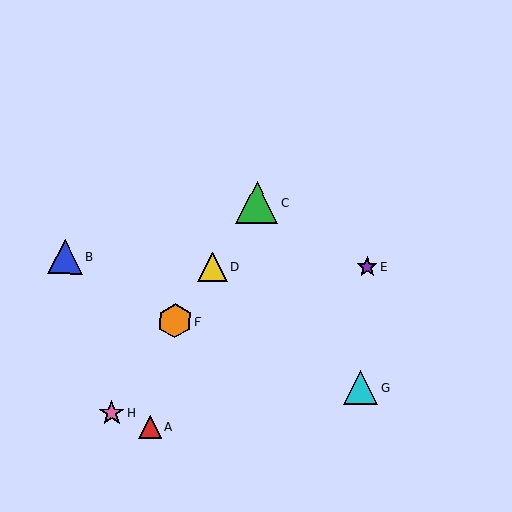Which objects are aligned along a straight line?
Objects C, D, F, H are aligned along a straight line.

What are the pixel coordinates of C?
Object C is at (257, 203).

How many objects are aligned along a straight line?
4 objects (C, D, F, H) are aligned along a straight line.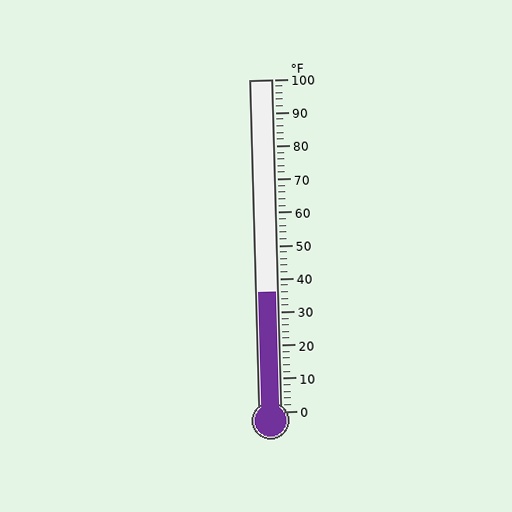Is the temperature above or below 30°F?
The temperature is above 30°F.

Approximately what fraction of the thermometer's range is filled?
The thermometer is filled to approximately 35% of its range.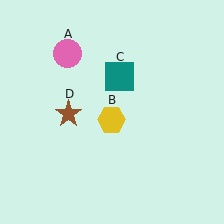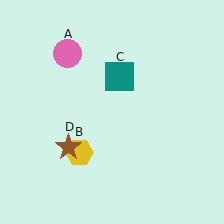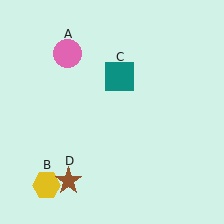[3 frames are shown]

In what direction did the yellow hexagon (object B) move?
The yellow hexagon (object B) moved down and to the left.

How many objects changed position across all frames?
2 objects changed position: yellow hexagon (object B), brown star (object D).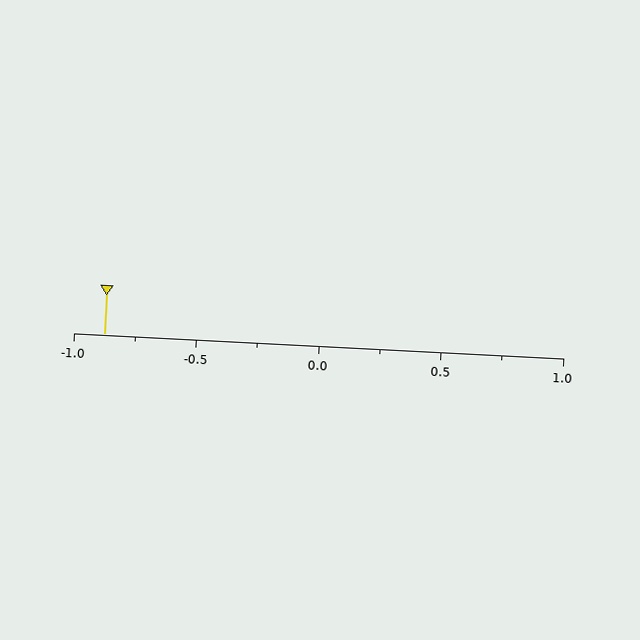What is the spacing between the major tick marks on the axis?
The major ticks are spaced 0.5 apart.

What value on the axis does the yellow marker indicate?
The marker indicates approximately -0.88.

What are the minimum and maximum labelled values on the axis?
The axis runs from -1.0 to 1.0.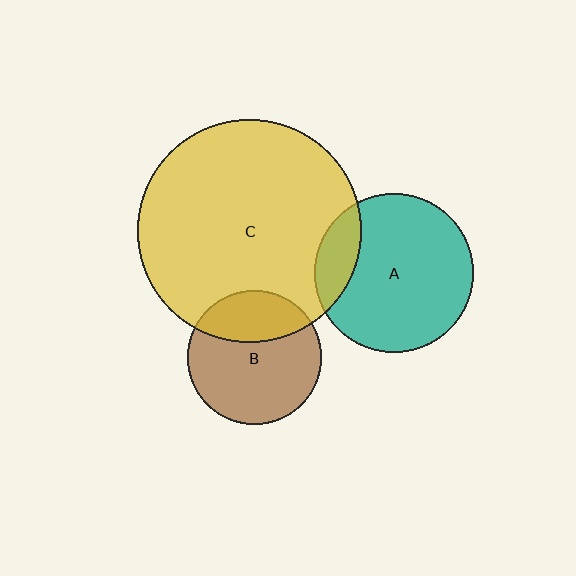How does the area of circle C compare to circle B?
Approximately 2.8 times.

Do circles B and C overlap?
Yes.